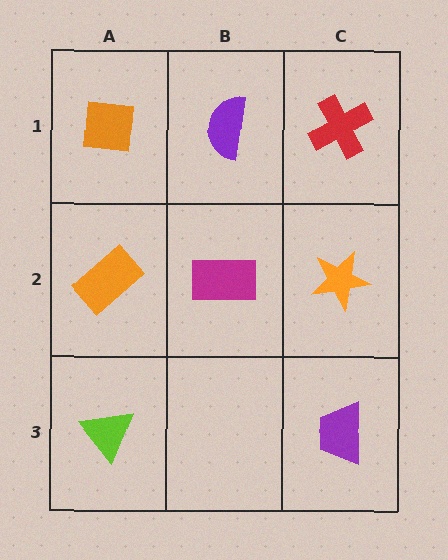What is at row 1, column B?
A purple semicircle.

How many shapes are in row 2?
3 shapes.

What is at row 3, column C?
A purple trapezoid.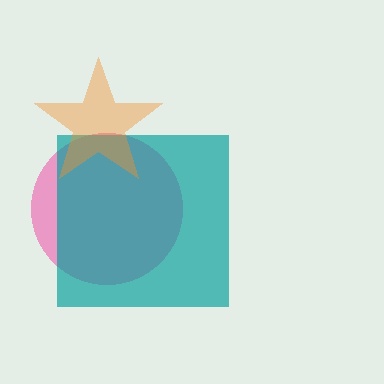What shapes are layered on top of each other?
The layered shapes are: a pink circle, a teal square, an orange star.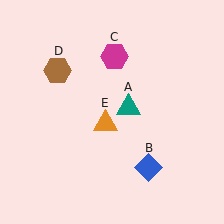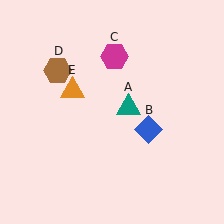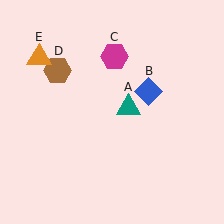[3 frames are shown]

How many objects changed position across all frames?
2 objects changed position: blue diamond (object B), orange triangle (object E).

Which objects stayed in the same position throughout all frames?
Teal triangle (object A) and magenta hexagon (object C) and brown hexagon (object D) remained stationary.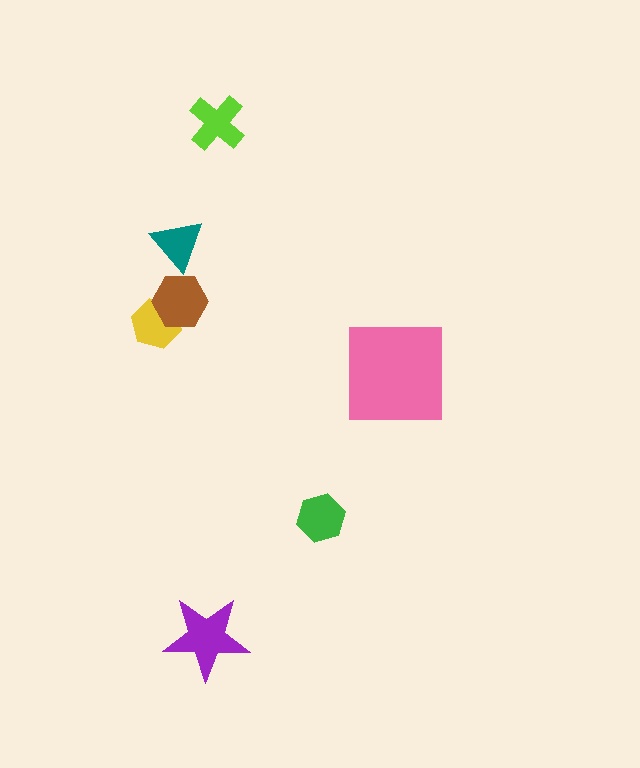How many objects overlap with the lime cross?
0 objects overlap with the lime cross.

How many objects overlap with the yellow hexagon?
1 object overlaps with the yellow hexagon.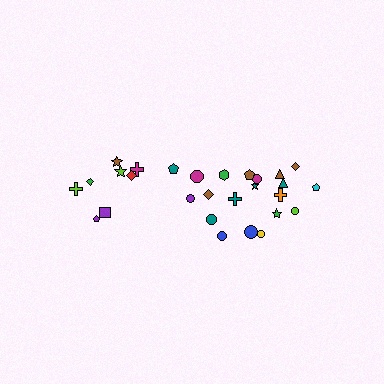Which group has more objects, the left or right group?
The right group.